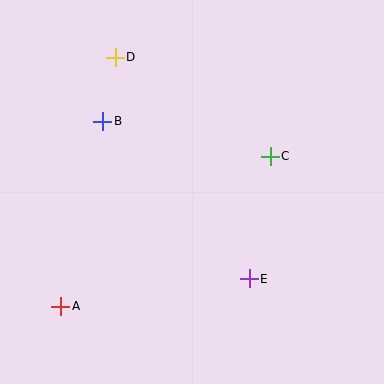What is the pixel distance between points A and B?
The distance between A and B is 190 pixels.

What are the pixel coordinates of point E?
Point E is at (249, 279).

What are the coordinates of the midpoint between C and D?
The midpoint between C and D is at (193, 107).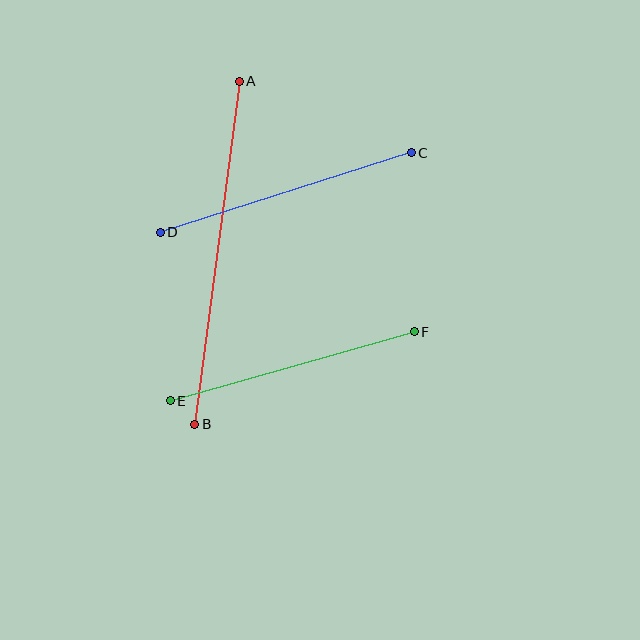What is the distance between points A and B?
The distance is approximately 346 pixels.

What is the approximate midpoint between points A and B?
The midpoint is at approximately (217, 253) pixels.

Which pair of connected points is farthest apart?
Points A and B are farthest apart.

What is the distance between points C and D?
The distance is approximately 263 pixels.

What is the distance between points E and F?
The distance is approximately 254 pixels.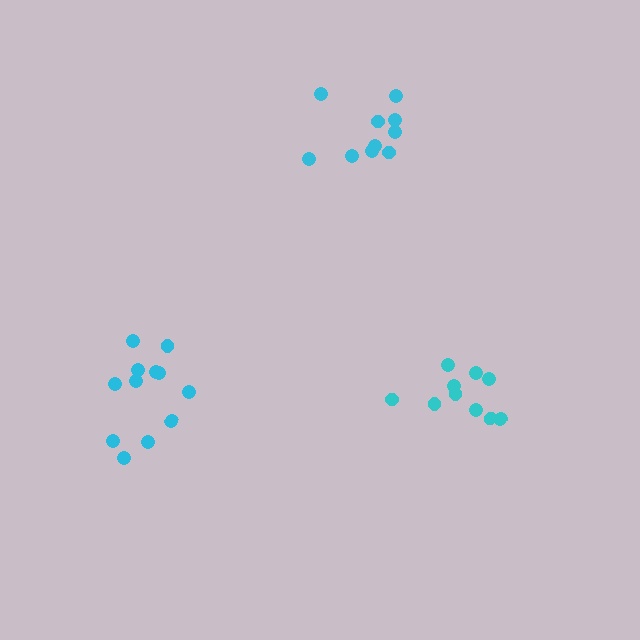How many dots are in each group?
Group 1: 10 dots, Group 2: 12 dots, Group 3: 10 dots (32 total).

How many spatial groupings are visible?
There are 3 spatial groupings.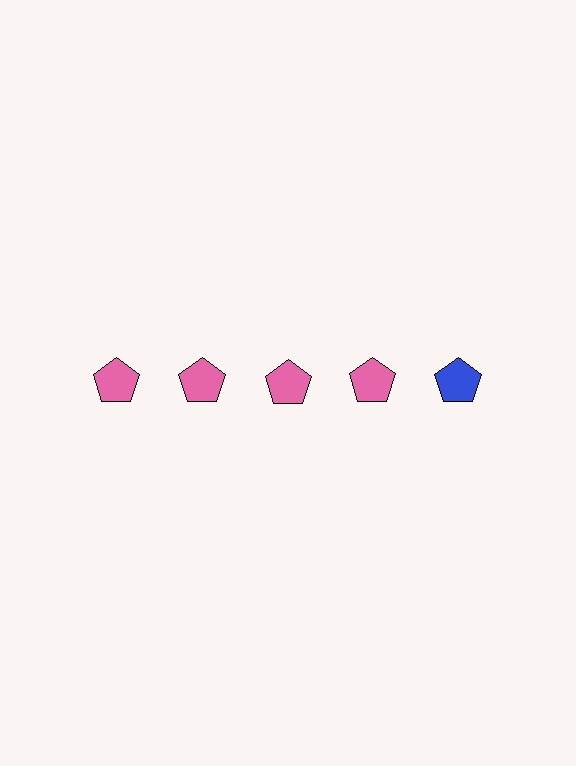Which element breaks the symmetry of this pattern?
The blue pentagon in the top row, rightmost column breaks the symmetry. All other shapes are pink pentagons.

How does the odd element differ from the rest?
It has a different color: blue instead of pink.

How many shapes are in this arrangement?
There are 5 shapes arranged in a grid pattern.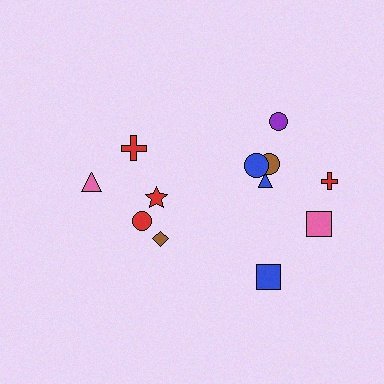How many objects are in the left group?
There are 5 objects.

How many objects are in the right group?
There are 7 objects.